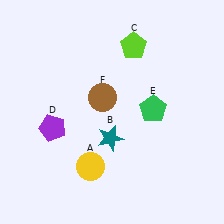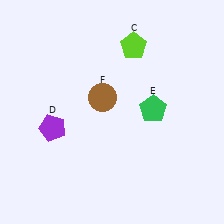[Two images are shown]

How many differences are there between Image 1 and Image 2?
There are 2 differences between the two images.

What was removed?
The teal star (B), the yellow circle (A) were removed in Image 2.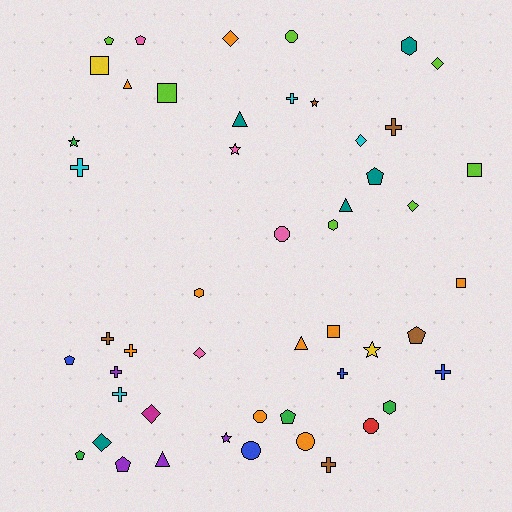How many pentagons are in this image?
There are 8 pentagons.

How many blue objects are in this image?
There are 4 blue objects.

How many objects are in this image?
There are 50 objects.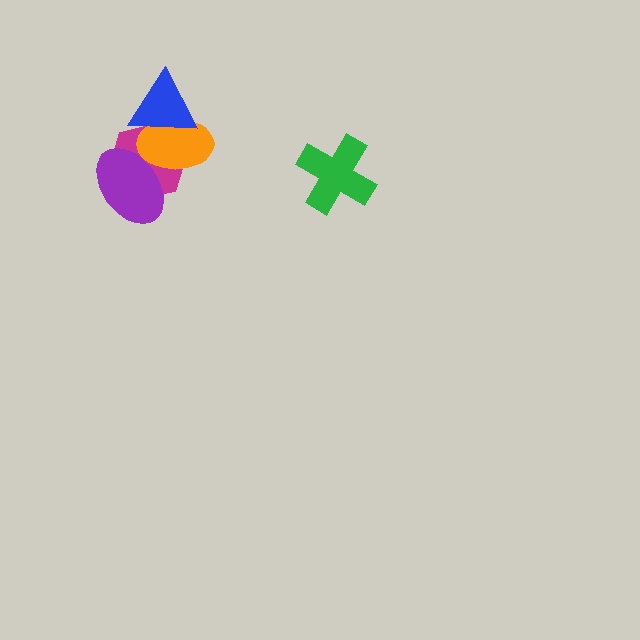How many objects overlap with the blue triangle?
2 objects overlap with the blue triangle.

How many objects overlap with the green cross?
0 objects overlap with the green cross.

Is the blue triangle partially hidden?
No, no other shape covers it.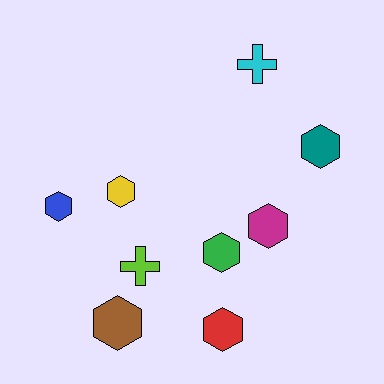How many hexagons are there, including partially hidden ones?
There are 7 hexagons.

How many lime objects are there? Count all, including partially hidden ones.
There is 1 lime object.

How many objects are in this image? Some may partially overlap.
There are 9 objects.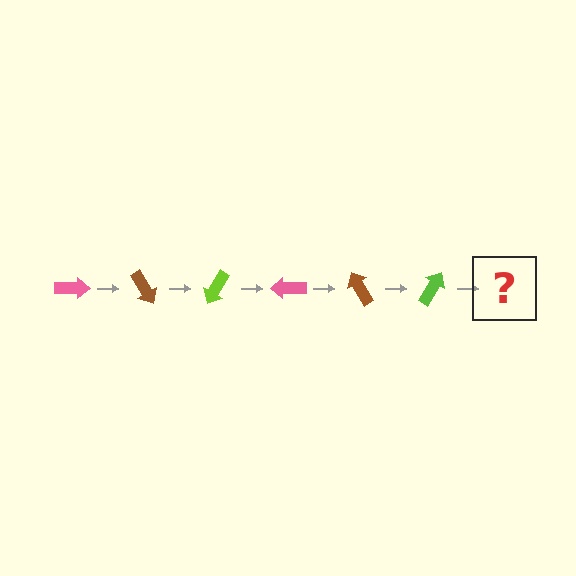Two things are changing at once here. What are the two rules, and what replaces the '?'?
The two rules are that it rotates 60 degrees each step and the color cycles through pink, brown, and lime. The '?' should be a pink arrow, rotated 360 degrees from the start.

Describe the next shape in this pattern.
It should be a pink arrow, rotated 360 degrees from the start.